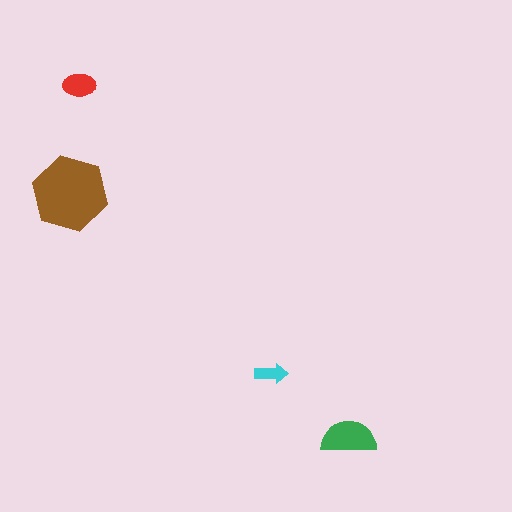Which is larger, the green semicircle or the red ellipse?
The green semicircle.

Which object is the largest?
The brown hexagon.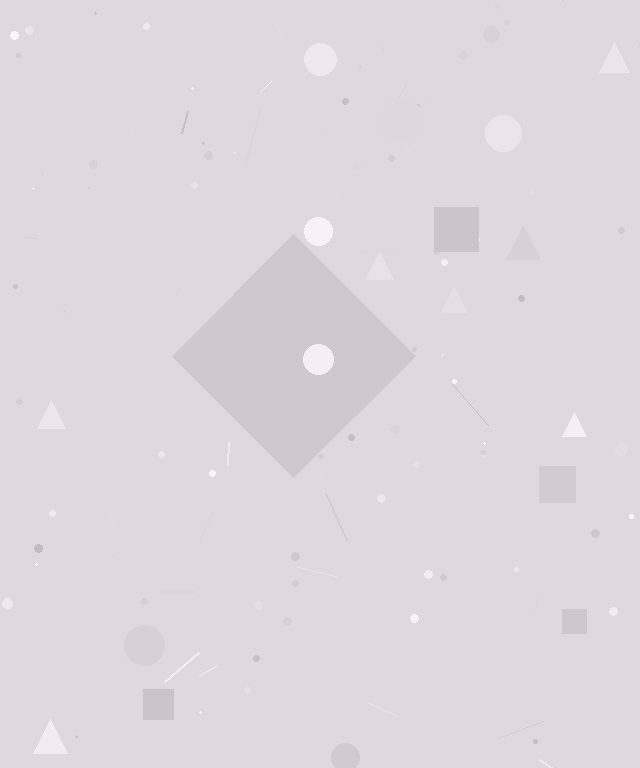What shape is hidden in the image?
A diamond is hidden in the image.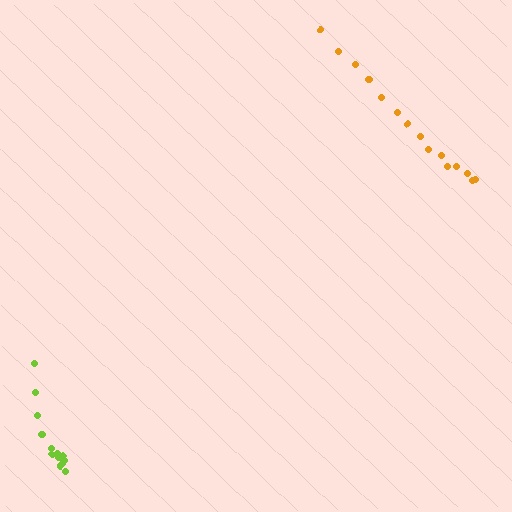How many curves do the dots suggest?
There are 2 distinct paths.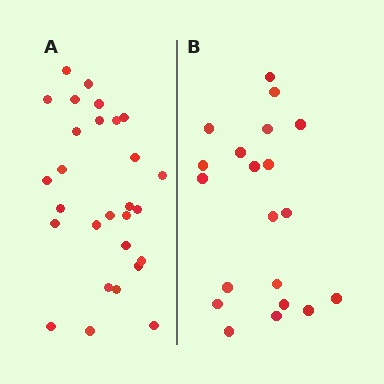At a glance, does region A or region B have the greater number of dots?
Region A (the left region) has more dots.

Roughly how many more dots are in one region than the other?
Region A has roughly 8 or so more dots than region B.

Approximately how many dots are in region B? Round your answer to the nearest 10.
About 20 dots.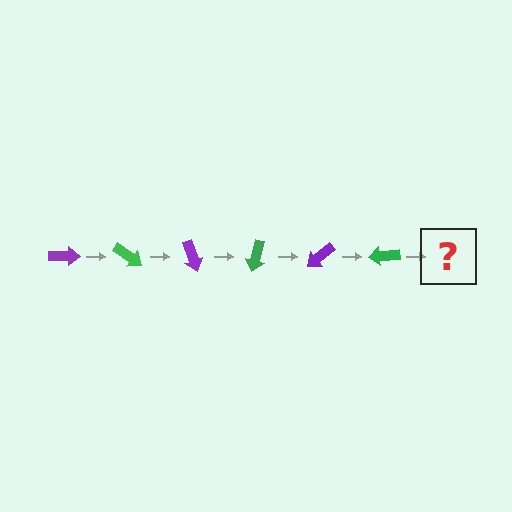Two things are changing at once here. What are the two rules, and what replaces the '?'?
The two rules are that it rotates 35 degrees each step and the color cycles through purple and green. The '?' should be a purple arrow, rotated 210 degrees from the start.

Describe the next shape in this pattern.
It should be a purple arrow, rotated 210 degrees from the start.